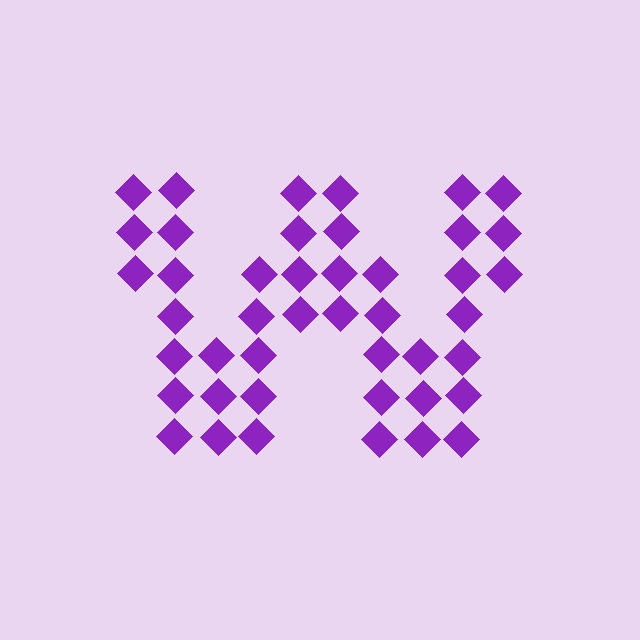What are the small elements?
The small elements are diamonds.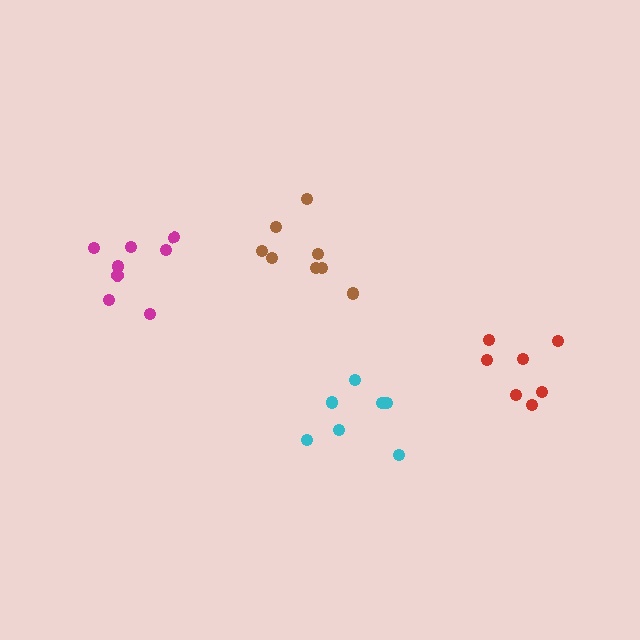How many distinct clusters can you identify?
There are 4 distinct clusters.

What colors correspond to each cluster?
The clusters are colored: cyan, magenta, red, brown.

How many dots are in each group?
Group 1: 7 dots, Group 2: 8 dots, Group 3: 7 dots, Group 4: 8 dots (30 total).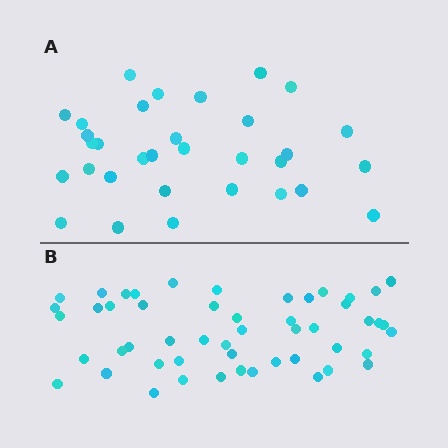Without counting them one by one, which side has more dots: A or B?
Region B (the bottom region) has more dots.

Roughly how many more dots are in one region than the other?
Region B has approximately 20 more dots than region A.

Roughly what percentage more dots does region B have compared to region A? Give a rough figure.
About 60% more.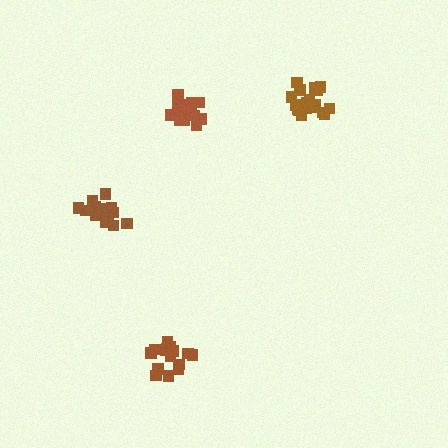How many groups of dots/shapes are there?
There are 4 groups.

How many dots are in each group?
Group 1: 20 dots, Group 2: 15 dots, Group 3: 19 dots, Group 4: 20 dots (74 total).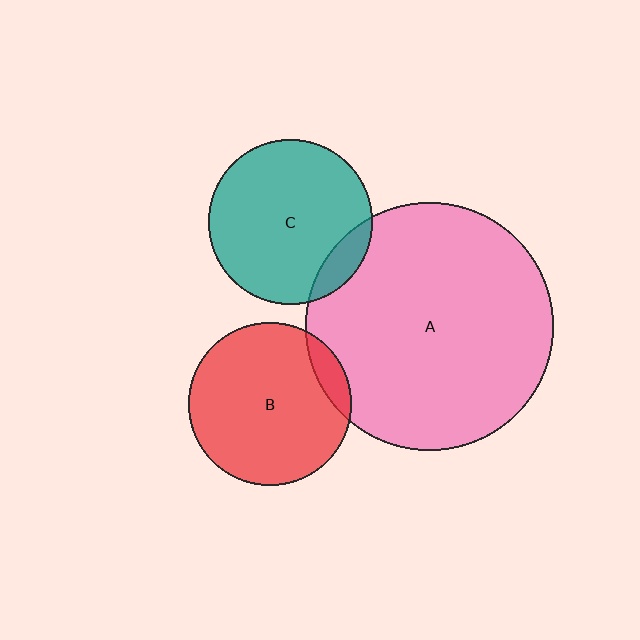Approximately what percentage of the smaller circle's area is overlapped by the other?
Approximately 10%.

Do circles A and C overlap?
Yes.